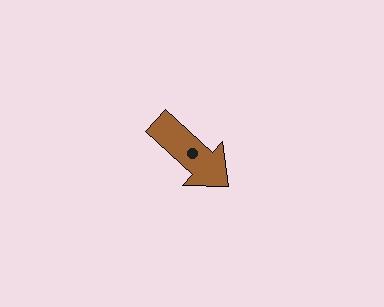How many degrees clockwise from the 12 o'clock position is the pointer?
Approximately 133 degrees.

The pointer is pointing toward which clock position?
Roughly 4 o'clock.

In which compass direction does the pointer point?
Southeast.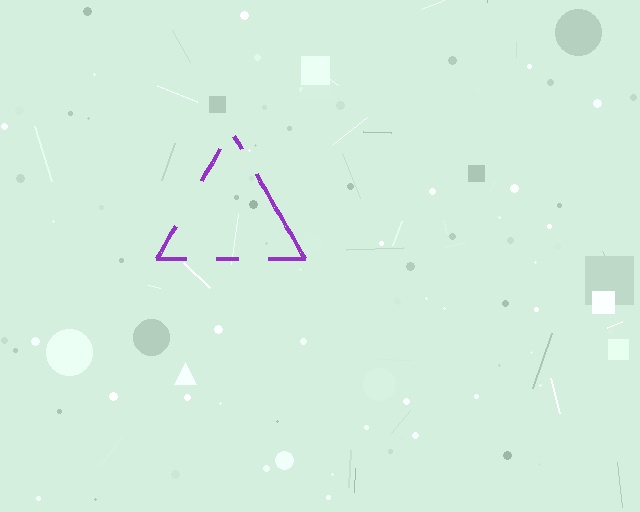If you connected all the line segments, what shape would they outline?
They would outline a triangle.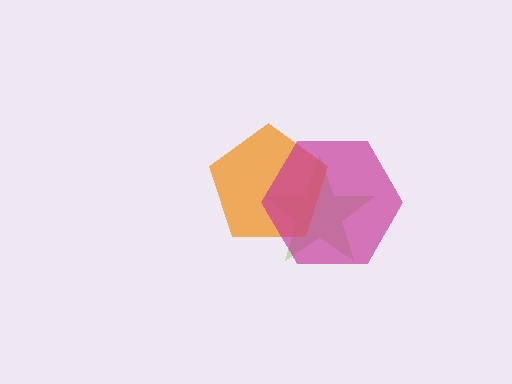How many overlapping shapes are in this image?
There are 3 overlapping shapes in the image.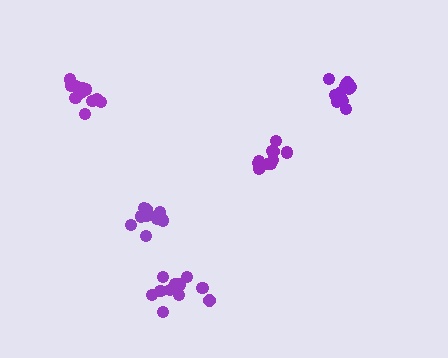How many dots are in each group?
Group 1: 11 dots, Group 2: 11 dots, Group 3: 11 dots, Group 4: 11 dots, Group 5: 11 dots (55 total).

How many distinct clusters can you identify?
There are 5 distinct clusters.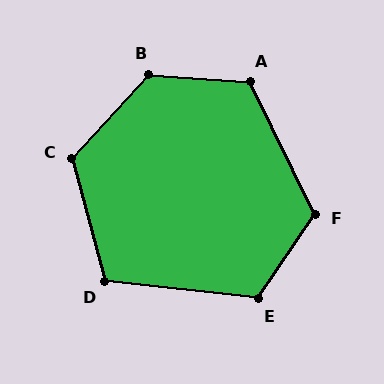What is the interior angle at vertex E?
Approximately 118 degrees (obtuse).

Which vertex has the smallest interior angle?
D, at approximately 111 degrees.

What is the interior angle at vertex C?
Approximately 122 degrees (obtuse).